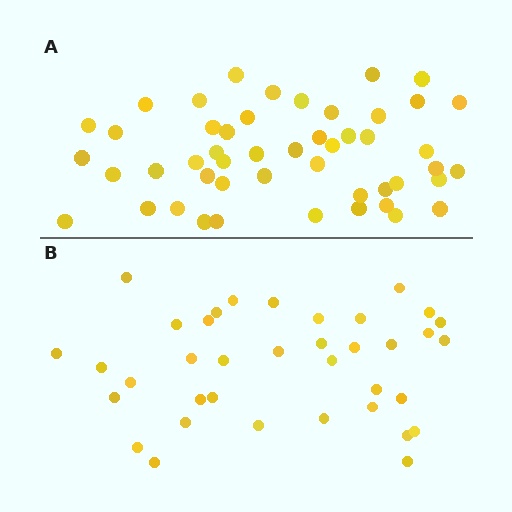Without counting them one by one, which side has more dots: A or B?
Region A (the top region) has more dots.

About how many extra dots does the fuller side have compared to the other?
Region A has roughly 12 or so more dots than region B.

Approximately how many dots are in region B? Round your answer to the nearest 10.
About 40 dots. (The exact count is 37, which rounds to 40.)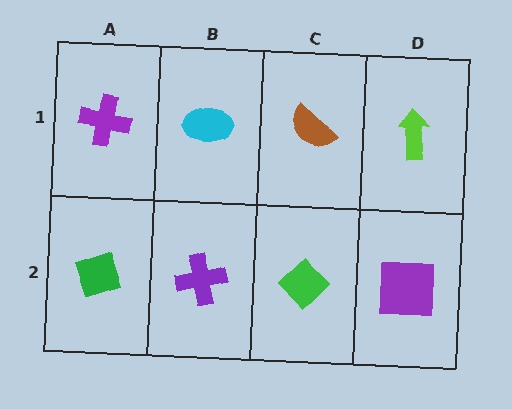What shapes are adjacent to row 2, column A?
A purple cross (row 1, column A), a purple cross (row 2, column B).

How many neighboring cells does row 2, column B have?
3.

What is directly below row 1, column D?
A purple square.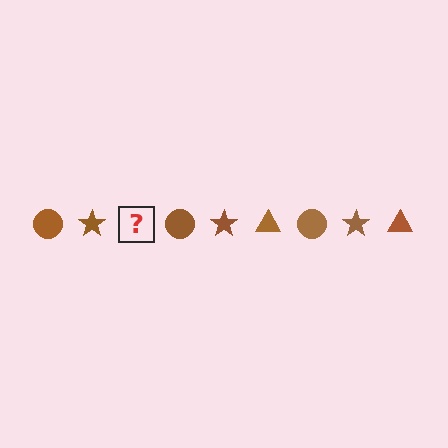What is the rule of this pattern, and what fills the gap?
The rule is that the pattern cycles through circle, star, triangle shapes in brown. The gap should be filled with a brown triangle.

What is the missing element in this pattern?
The missing element is a brown triangle.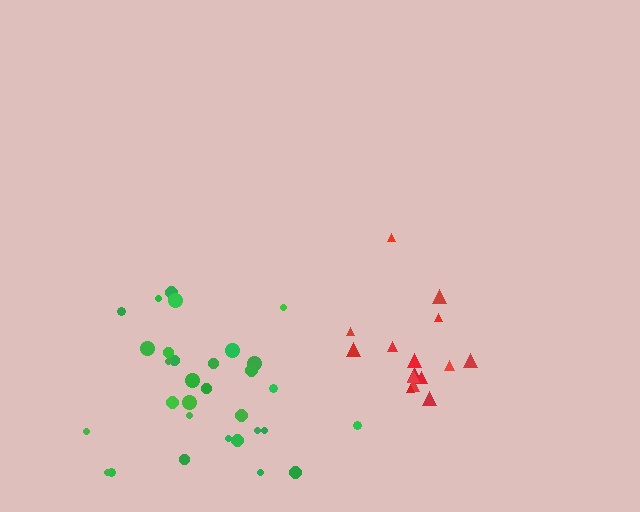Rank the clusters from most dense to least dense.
red, green.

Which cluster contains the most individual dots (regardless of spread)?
Green (31).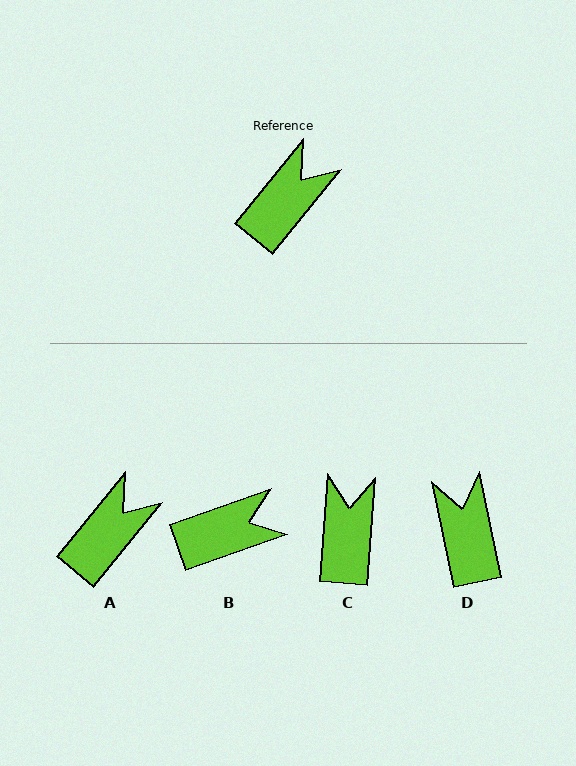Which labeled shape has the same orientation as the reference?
A.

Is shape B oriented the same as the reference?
No, it is off by about 32 degrees.